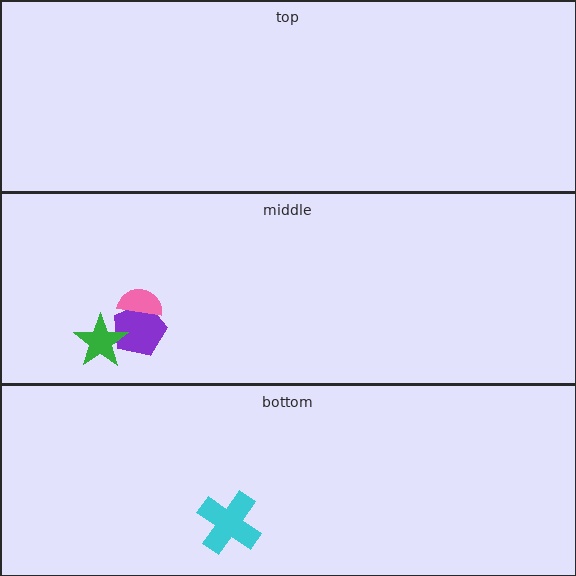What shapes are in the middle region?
The purple pentagon, the green star, the pink semicircle.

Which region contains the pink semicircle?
The middle region.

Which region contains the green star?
The middle region.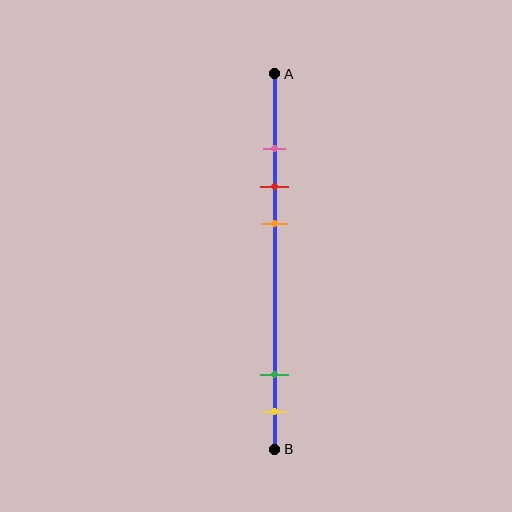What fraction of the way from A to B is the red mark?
The red mark is approximately 30% (0.3) of the way from A to B.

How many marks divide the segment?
There are 5 marks dividing the segment.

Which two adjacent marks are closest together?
The pink and red marks are the closest adjacent pair.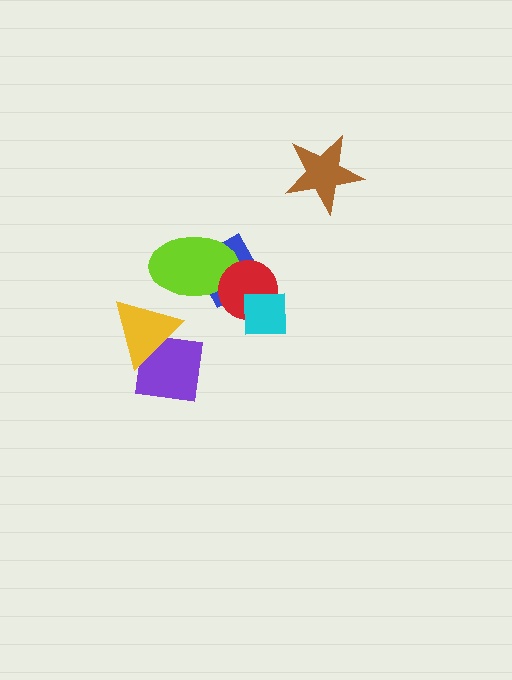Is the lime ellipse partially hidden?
Yes, it is partially covered by another shape.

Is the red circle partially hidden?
Yes, it is partially covered by another shape.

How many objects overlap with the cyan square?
2 objects overlap with the cyan square.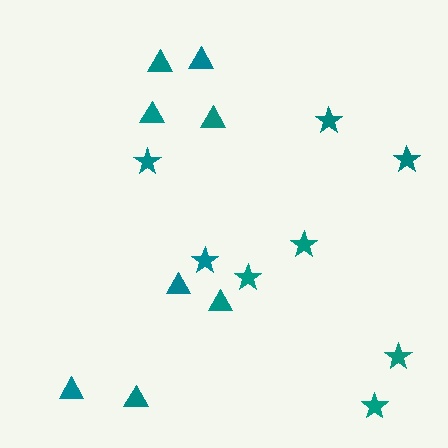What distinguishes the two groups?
There are 2 groups: one group of triangles (8) and one group of stars (8).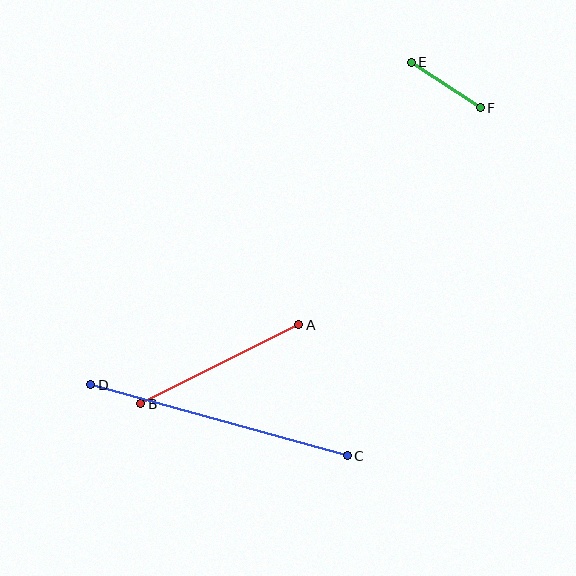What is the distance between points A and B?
The distance is approximately 177 pixels.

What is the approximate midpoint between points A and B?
The midpoint is at approximately (220, 364) pixels.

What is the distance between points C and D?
The distance is approximately 266 pixels.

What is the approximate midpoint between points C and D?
The midpoint is at approximately (219, 420) pixels.